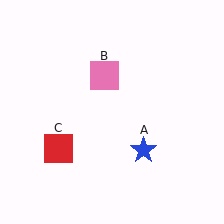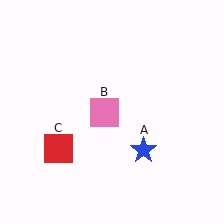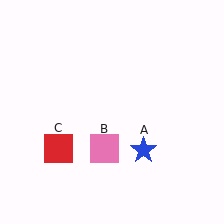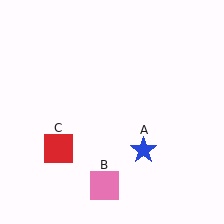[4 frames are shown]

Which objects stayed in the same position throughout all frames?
Blue star (object A) and red square (object C) remained stationary.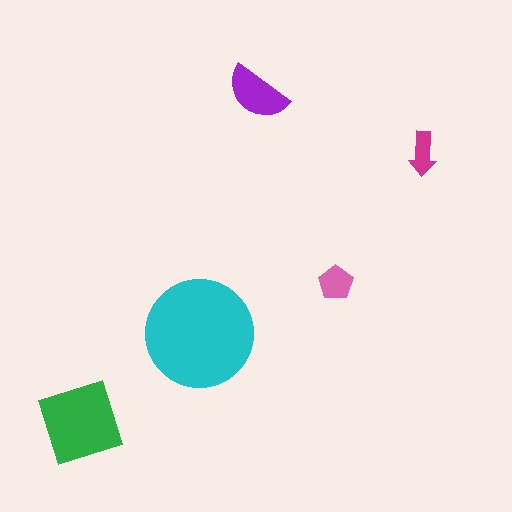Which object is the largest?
The cyan circle.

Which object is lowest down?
The green diamond is bottommost.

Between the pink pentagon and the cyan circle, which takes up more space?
The cyan circle.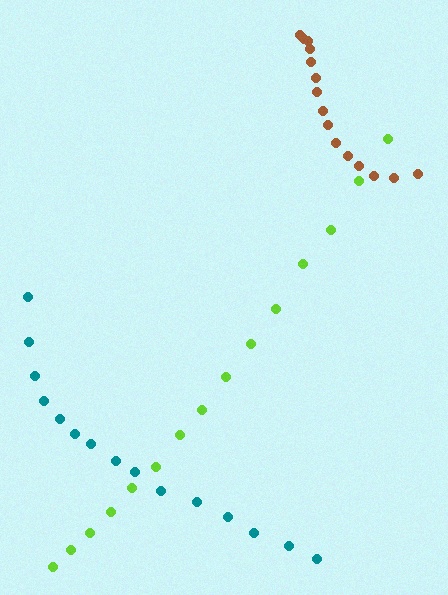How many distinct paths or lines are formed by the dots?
There are 3 distinct paths.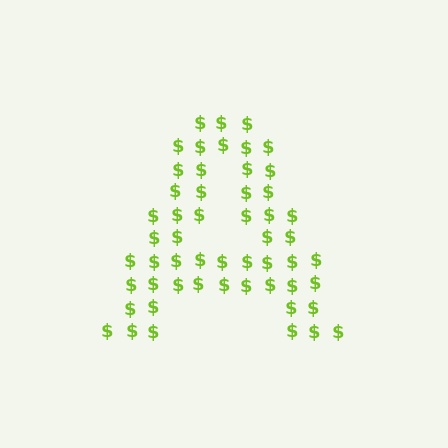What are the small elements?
The small elements are dollar signs.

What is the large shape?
The large shape is the letter A.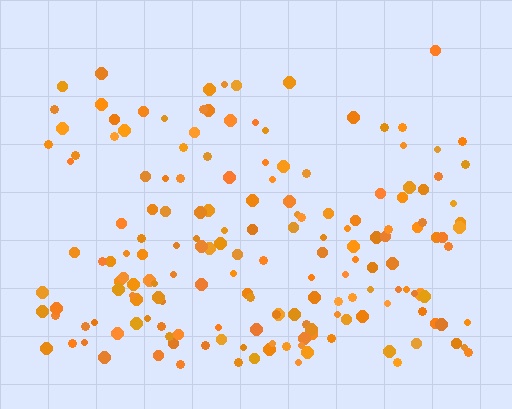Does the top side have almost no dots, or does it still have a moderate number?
Still a moderate number, just noticeably fewer than the bottom.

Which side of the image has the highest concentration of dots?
The bottom.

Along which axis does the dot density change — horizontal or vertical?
Vertical.